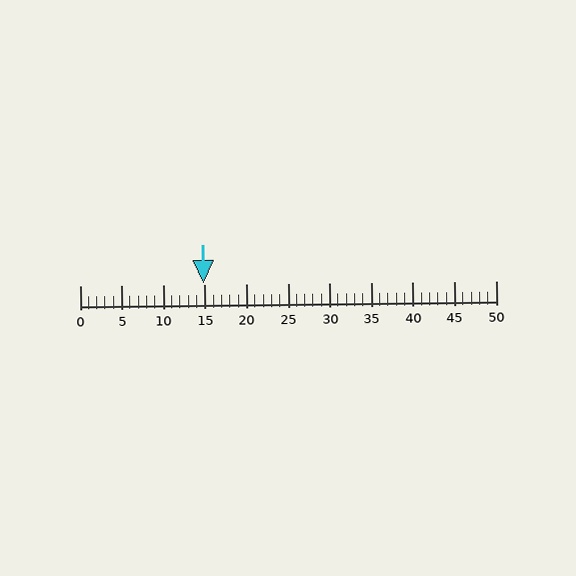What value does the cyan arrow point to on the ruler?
The cyan arrow points to approximately 15.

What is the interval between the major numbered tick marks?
The major tick marks are spaced 5 units apart.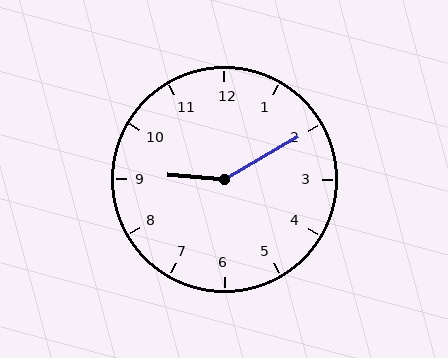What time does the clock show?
9:10.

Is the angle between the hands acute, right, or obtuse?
It is obtuse.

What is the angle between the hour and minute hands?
Approximately 145 degrees.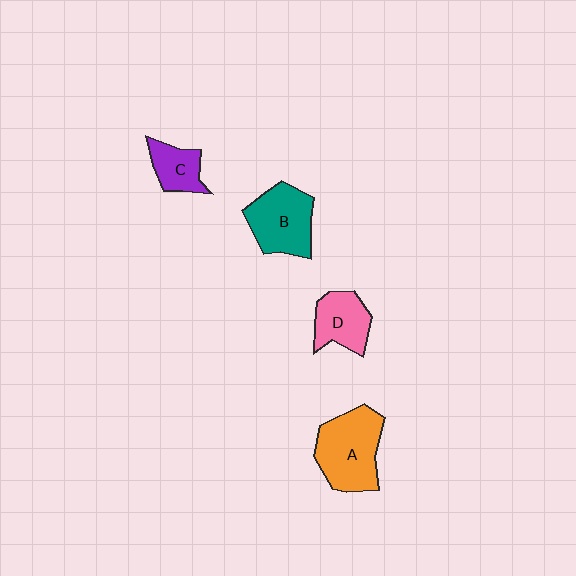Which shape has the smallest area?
Shape C (purple).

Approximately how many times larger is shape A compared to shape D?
Approximately 1.6 times.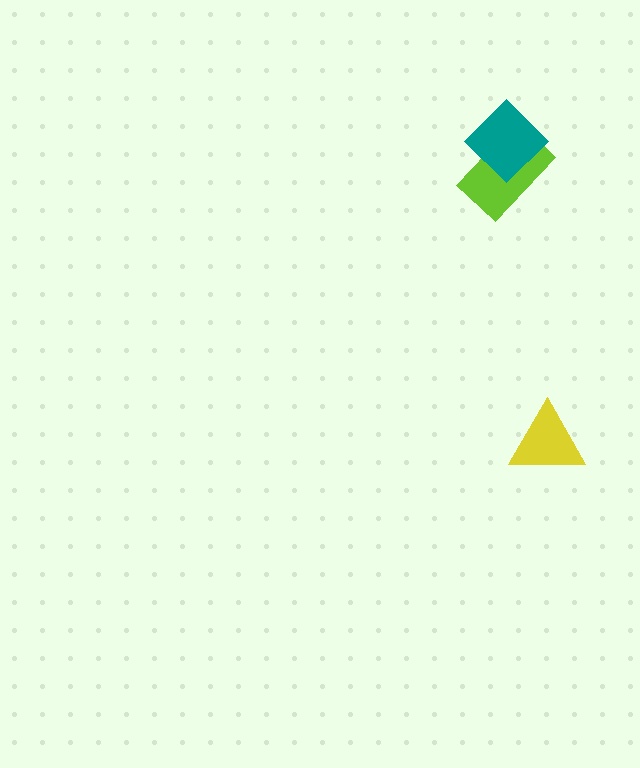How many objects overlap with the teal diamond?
1 object overlaps with the teal diamond.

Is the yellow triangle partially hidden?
No, no other shape covers it.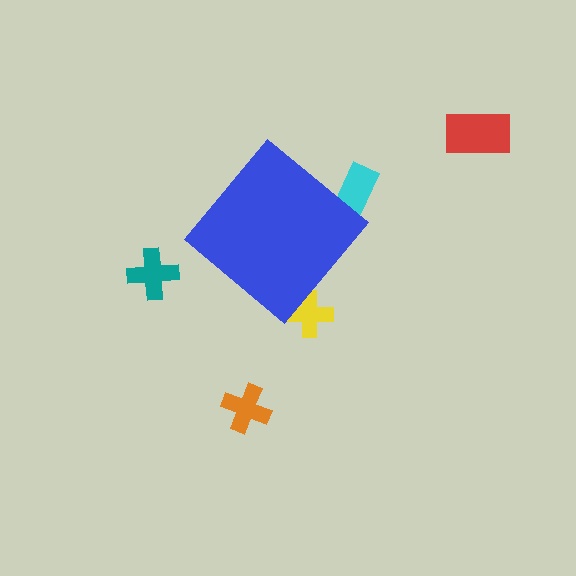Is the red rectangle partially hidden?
No, the red rectangle is fully visible.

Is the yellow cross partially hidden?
Yes, the yellow cross is partially hidden behind the blue diamond.